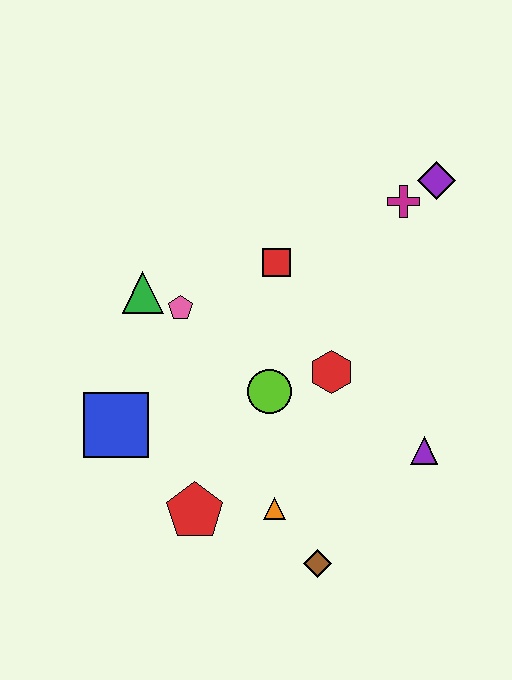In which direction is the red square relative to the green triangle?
The red square is to the right of the green triangle.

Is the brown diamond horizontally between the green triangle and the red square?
No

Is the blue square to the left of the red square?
Yes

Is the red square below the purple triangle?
No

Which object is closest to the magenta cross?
The purple diamond is closest to the magenta cross.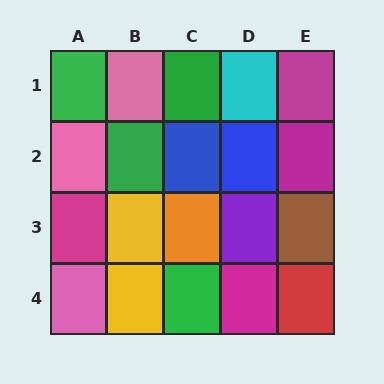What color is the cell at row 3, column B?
Yellow.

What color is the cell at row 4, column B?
Yellow.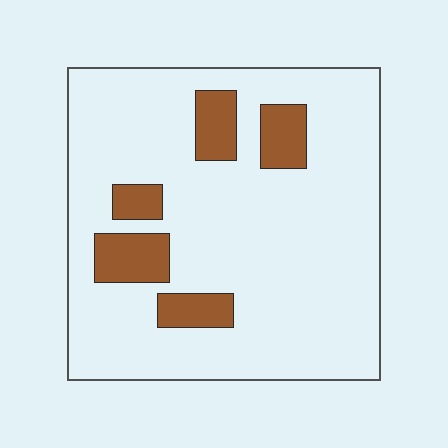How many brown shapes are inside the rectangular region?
5.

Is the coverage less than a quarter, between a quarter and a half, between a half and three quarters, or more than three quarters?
Less than a quarter.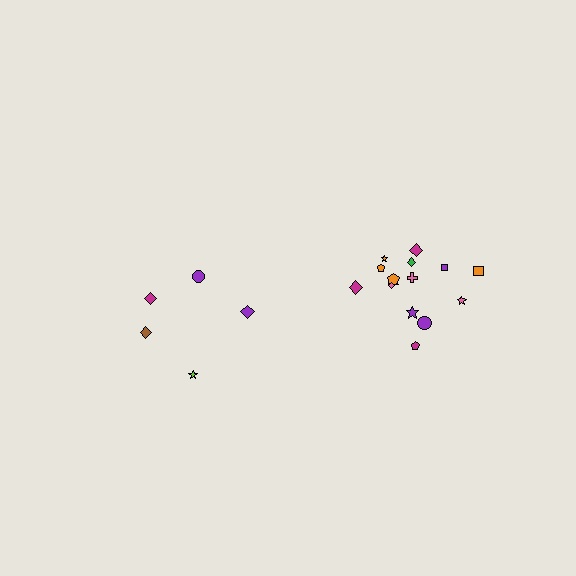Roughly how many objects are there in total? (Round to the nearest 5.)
Roughly 20 objects in total.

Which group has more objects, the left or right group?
The right group.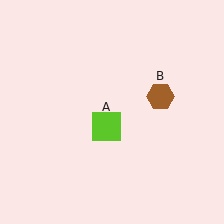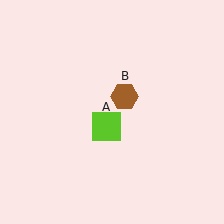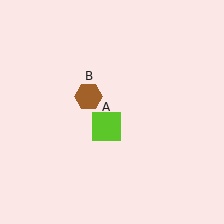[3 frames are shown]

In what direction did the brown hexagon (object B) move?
The brown hexagon (object B) moved left.